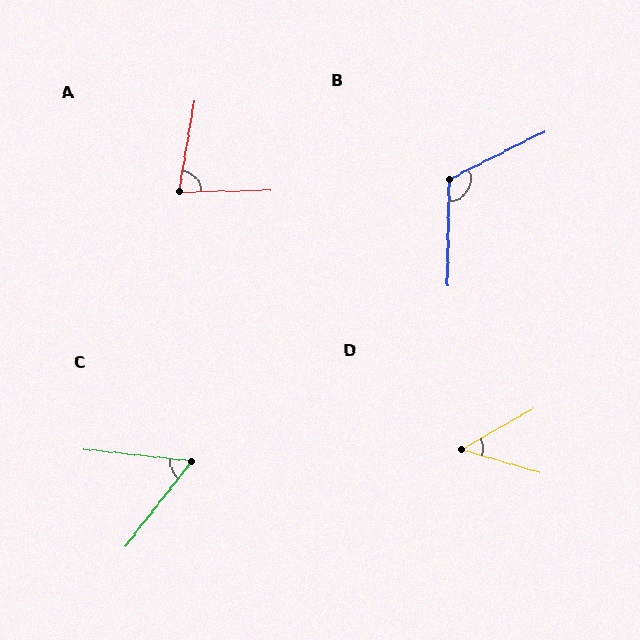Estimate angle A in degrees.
Approximately 79 degrees.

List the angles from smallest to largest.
D (46°), C (58°), A (79°), B (118°).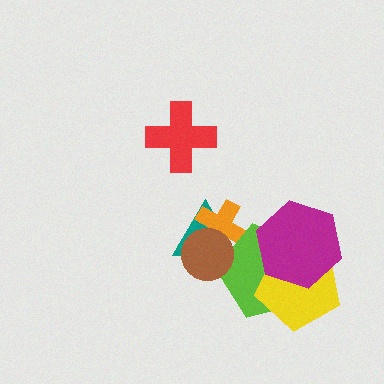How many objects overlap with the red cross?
0 objects overlap with the red cross.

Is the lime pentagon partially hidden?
Yes, it is partially covered by another shape.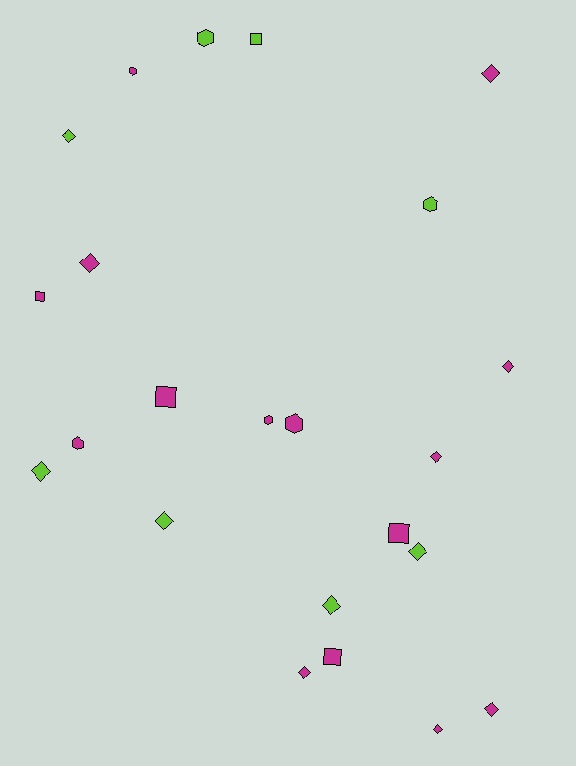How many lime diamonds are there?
There are 5 lime diamonds.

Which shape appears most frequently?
Diamond, with 12 objects.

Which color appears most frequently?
Magenta, with 15 objects.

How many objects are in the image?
There are 23 objects.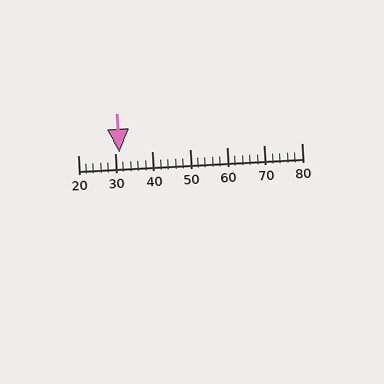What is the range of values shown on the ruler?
The ruler shows values from 20 to 80.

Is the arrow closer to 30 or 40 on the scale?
The arrow is closer to 30.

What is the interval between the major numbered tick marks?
The major tick marks are spaced 10 units apart.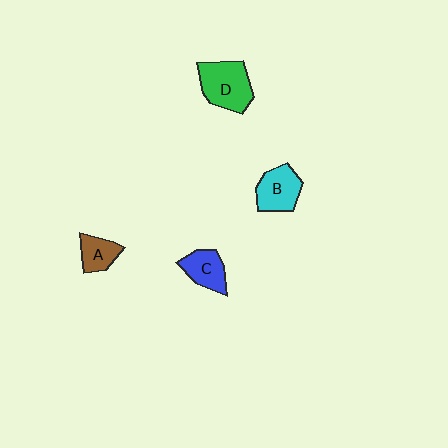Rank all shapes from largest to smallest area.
From largest to smallest: D (green), B (cyan), C (blue), A (brown).